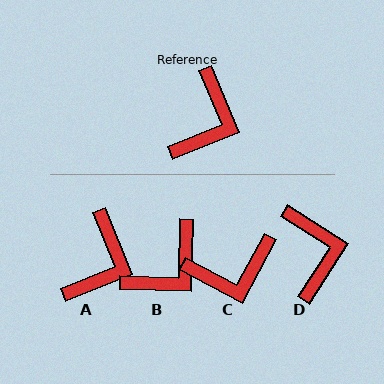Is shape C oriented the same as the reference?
No, it is off by about 51 degrees.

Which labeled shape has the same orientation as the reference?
A.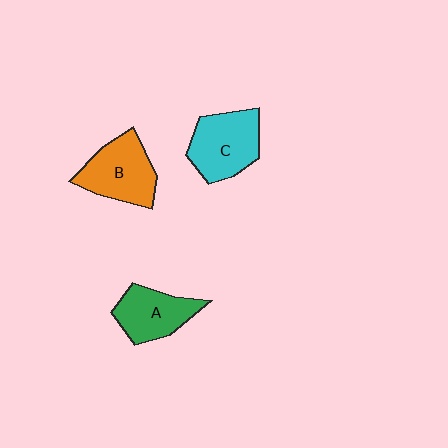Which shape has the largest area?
Shape C (cyan).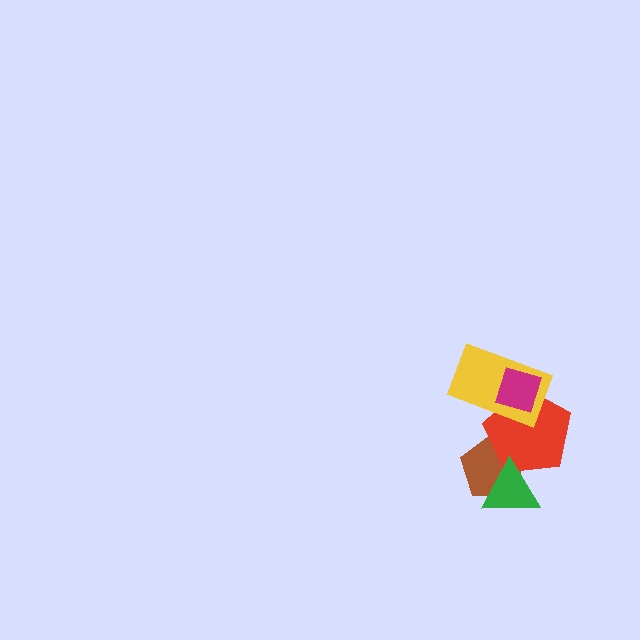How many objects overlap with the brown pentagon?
2 objects overlap with the brown pentagon.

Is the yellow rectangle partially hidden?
Yes, it is partially covered by another shape.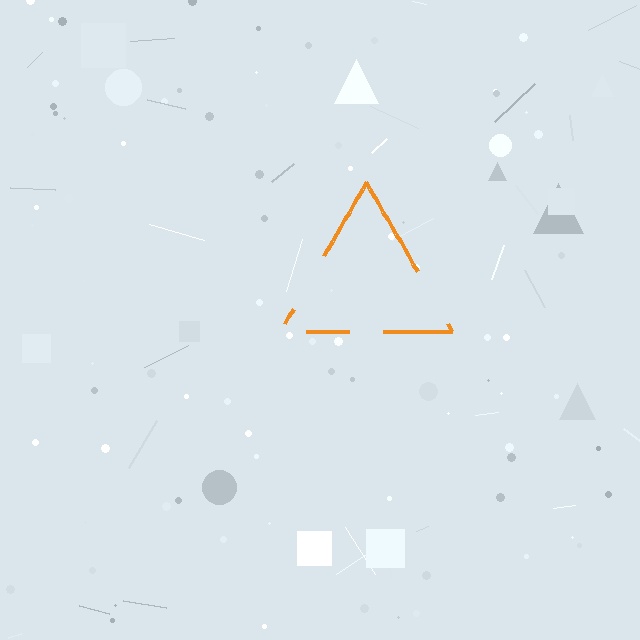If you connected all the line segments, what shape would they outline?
They would outline a triangle.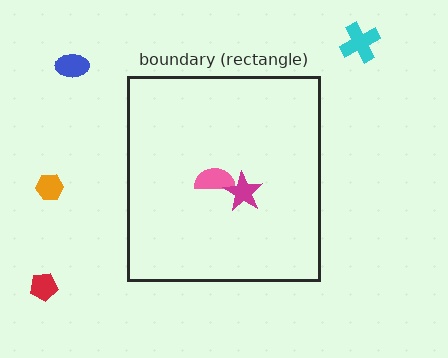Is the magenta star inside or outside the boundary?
Inside.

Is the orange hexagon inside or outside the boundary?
Outside.